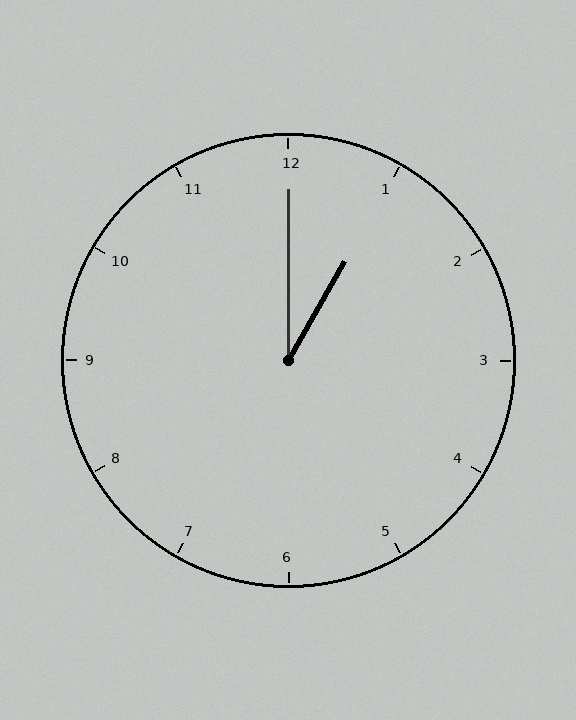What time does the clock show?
1:00.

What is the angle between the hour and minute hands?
Approximately 30 degrees.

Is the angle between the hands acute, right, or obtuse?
It is acute.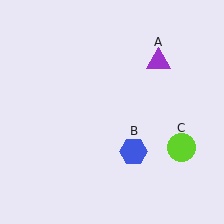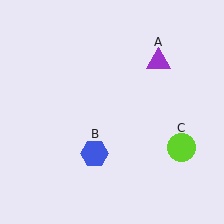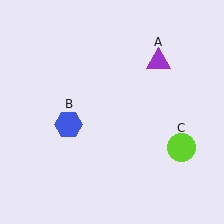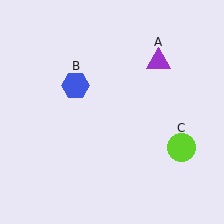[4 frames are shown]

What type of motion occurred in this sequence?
The blue hexagon (object B) rotated clockwise around the center of the scene.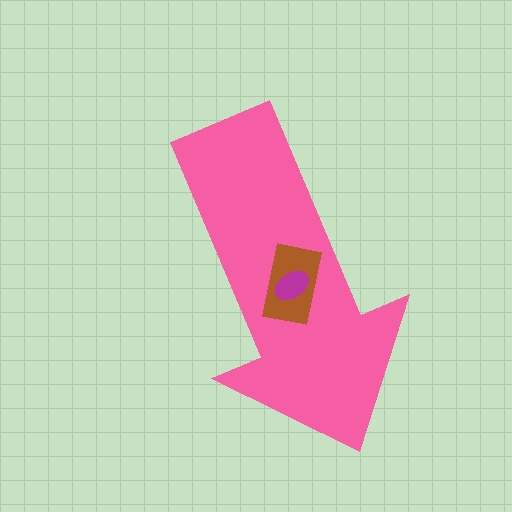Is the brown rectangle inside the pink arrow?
Yes.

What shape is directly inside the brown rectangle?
The magenta ellipse.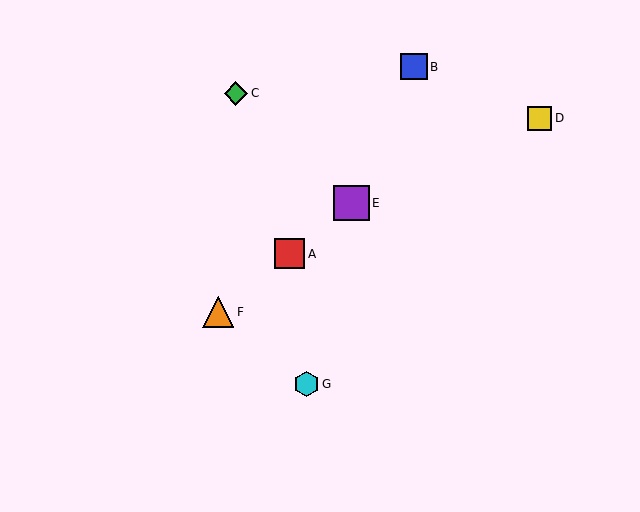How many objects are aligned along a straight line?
3 objects (A, E, F) are aligned along a straight line.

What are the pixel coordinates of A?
Object A is at (289, 254).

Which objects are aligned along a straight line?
Objects A, E, F are aligned along a straight line.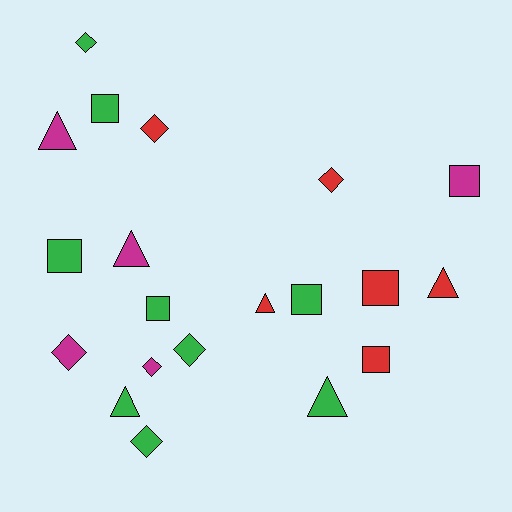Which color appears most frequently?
Green, with 9 objects.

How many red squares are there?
There are 2 red squares.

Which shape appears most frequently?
Square, with 7 objects.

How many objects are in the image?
There are 20 objects.